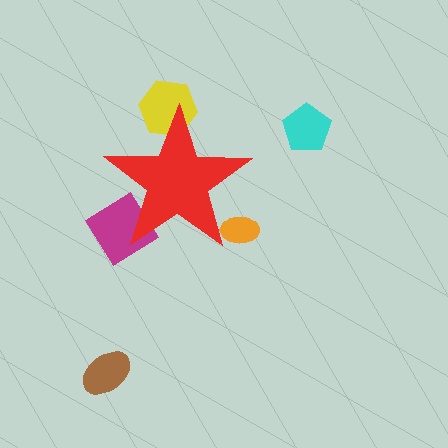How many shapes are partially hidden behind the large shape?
4 shapes are partially hidden.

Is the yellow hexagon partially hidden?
Yes, the yellow hexagon is partially hidden behind the red star.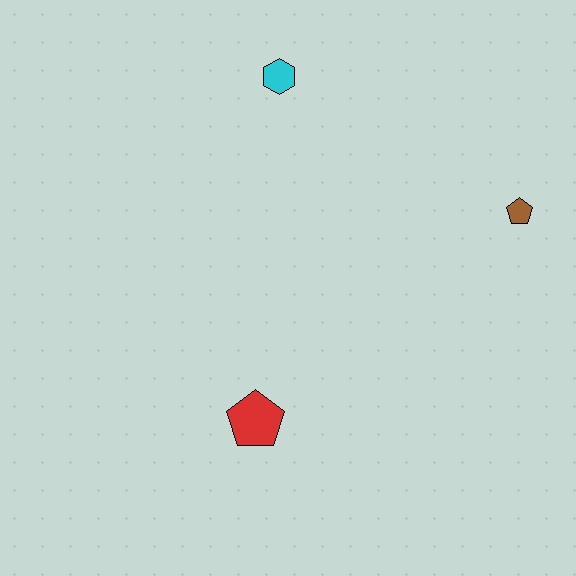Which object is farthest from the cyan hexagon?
The red pentagon is farthest from the cyan hexagon.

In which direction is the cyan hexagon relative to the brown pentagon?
The cyan hexagon is to the left of the brown pentagon.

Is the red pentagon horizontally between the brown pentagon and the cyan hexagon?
No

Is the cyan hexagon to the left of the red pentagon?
No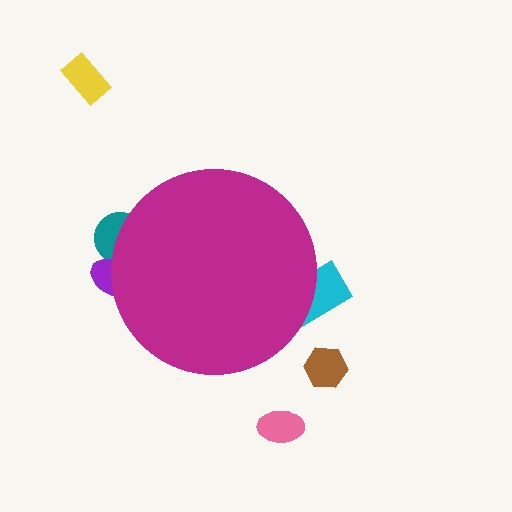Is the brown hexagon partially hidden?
No, the brown hexagon is fully visible.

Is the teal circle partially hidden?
Yes, the teal circle is partially hidden behind the magenta circle.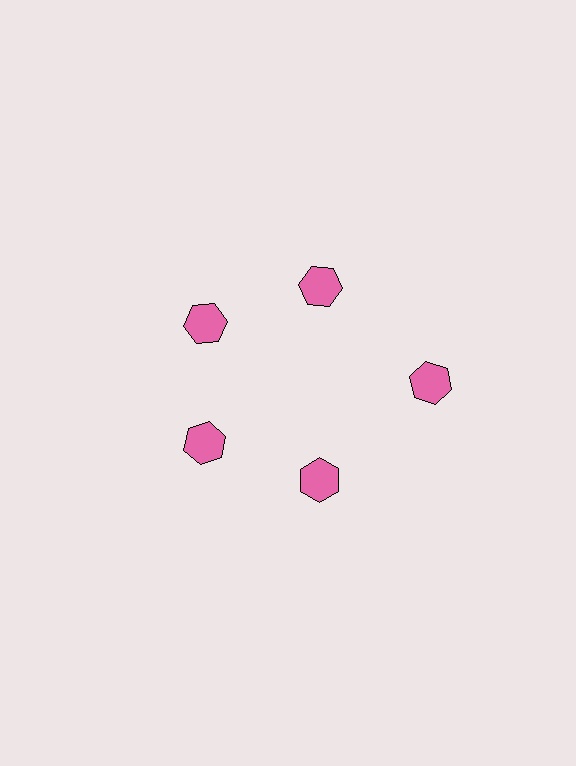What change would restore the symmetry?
The symmetry would be restored by moving it inward, back onto the ring so that all 5 hexagons sit at equal angles and equal distance from the center.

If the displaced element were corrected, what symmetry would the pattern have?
It would have 5-fold rotational symmetry — the pattern would map onto itself every 72 degrees.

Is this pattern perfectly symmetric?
No. The 5 pink hexagons are arranged in a ring, but one element near the 3 o'clock position is pushed outward from the center, breaking the 5-fold rotational symmetry.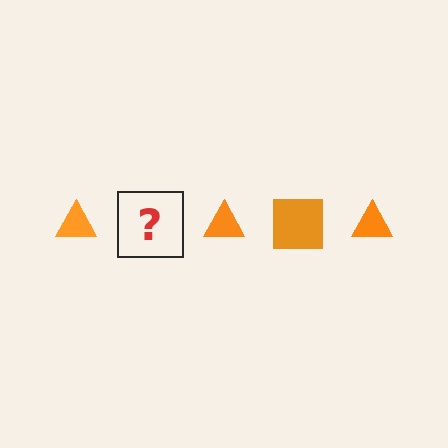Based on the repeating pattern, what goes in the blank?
The blank should be an orange square.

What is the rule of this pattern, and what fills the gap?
The rule is that the pattern cycles through triangle, square shapes in orange. The gap should be filled with an orange square.